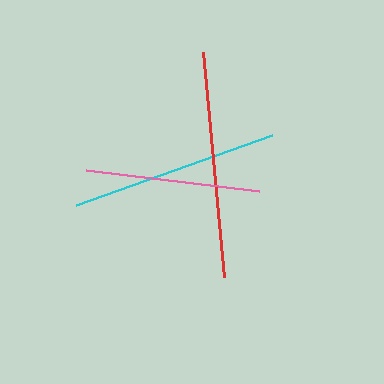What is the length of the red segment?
The red segment is approximately 226 pixels long.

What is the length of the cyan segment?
The cyan segment is approximately 208 pixels long.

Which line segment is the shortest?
The pink line is the shortest at approximately 174 pixels.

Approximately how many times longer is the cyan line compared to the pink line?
The cyan line is approximately 1.2 times the length of the pink line.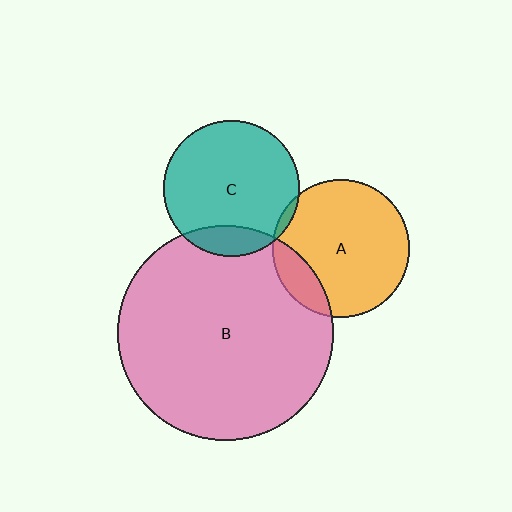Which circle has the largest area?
Circle B (pink).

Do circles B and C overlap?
Yes.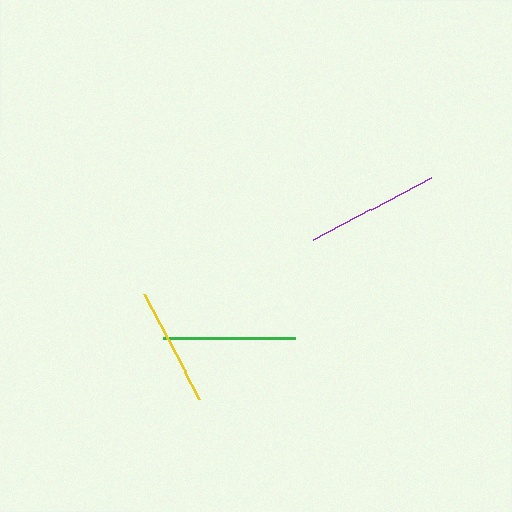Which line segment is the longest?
The purple line is the longest at approximately 134 pixels.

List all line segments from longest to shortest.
From longest to shortest: purple, green, yellow.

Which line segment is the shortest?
The yellow line is the shortest at approximately 119 pixels.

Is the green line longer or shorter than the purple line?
The purple line is longer than the green line.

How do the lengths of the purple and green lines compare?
The purple and green lines are approximately the same length.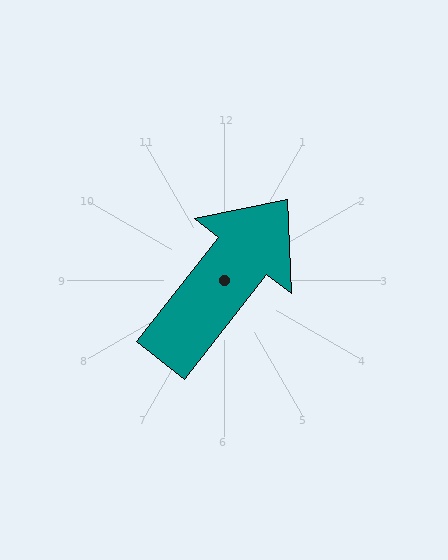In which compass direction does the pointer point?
Northeast.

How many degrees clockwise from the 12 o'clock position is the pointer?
Approximately 38 degrees.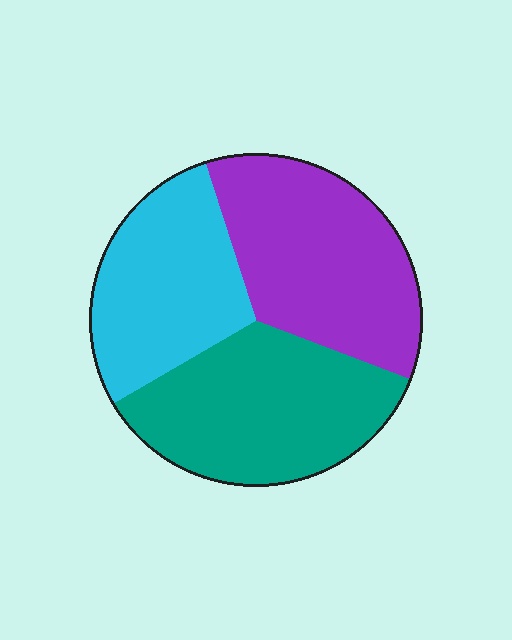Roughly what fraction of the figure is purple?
Purple takes up between a third and a half of the figure.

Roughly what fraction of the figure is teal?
Teal covers about 35% of the figure.